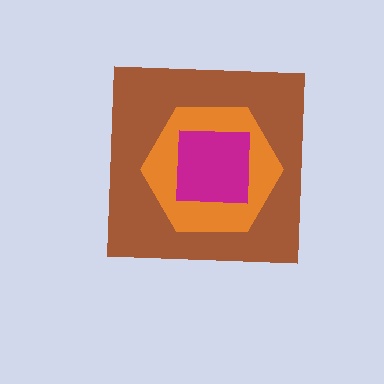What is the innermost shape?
The magenta square.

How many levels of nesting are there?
3.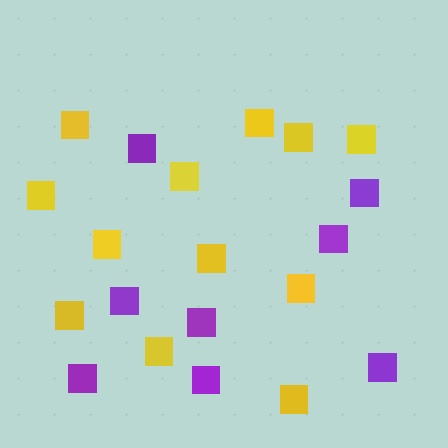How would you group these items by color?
There are 2 groups: one group of yellow squares (12) and one group of purple squares (8).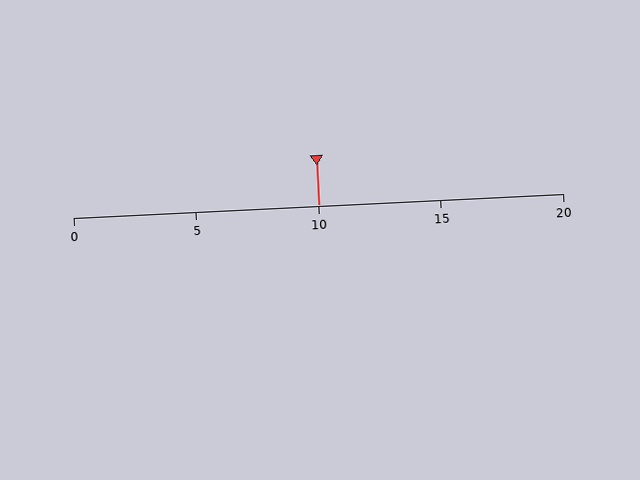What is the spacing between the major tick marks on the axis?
The major ticks are spaced 5 apart.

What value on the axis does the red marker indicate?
The marker indicates approximately 10.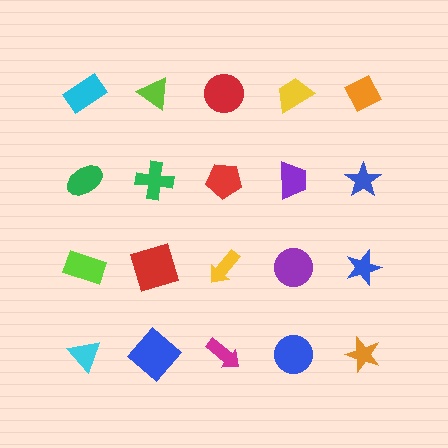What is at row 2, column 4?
A purple trapezoid.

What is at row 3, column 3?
A yellow arrow.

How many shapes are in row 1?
5 shapes.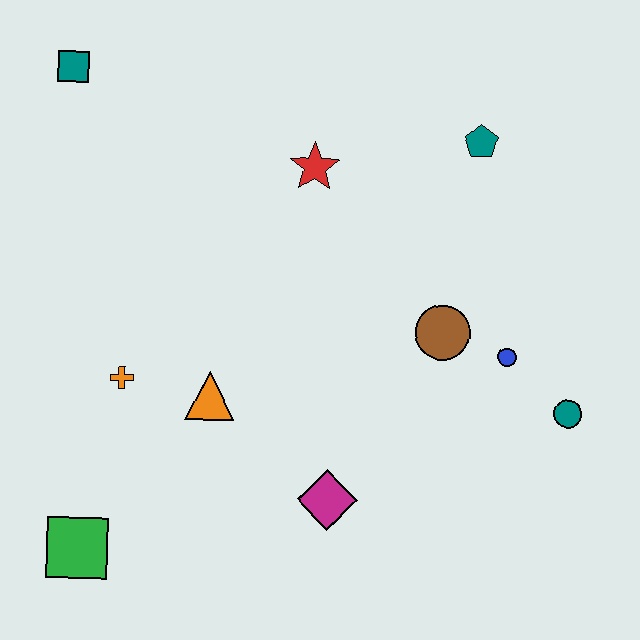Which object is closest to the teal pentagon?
The red star is closest to the teal pentagon.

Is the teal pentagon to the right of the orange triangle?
Yes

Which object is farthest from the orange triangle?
The teal pentagon is farthest from the orange triangle.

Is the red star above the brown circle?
Yes